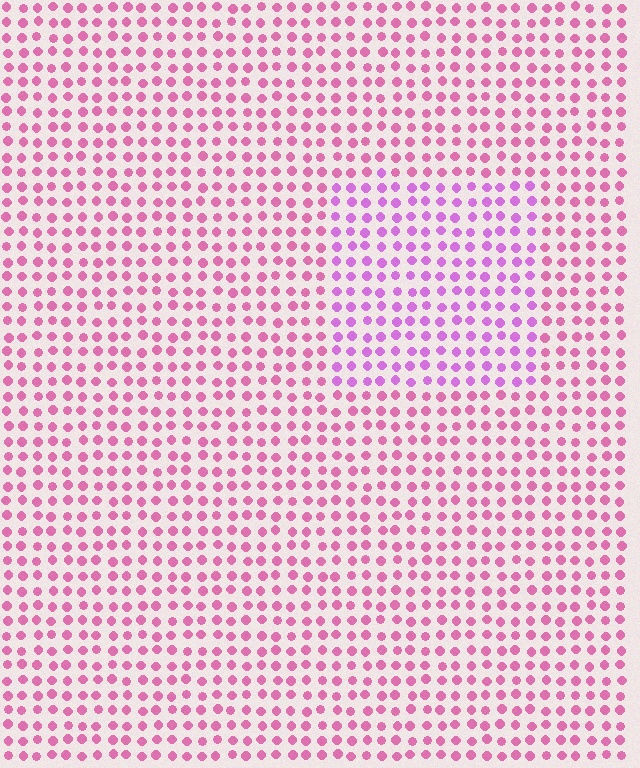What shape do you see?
I see a rectangle.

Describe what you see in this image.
The image is filled with small pink elements in a uniform arrangement. A rectangle-shaped region is visible where the elements are tinted to a slightly different hue, forming a subtle color boundary.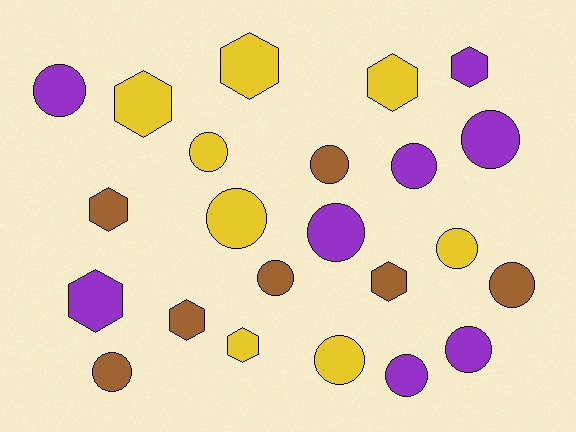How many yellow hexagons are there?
There are 4 yellow hexagons.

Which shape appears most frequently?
Circle, with 14 objects.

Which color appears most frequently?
Yellow, with 8 objects.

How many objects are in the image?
There are 23 objects.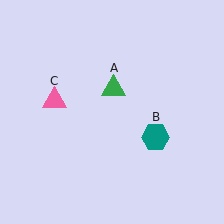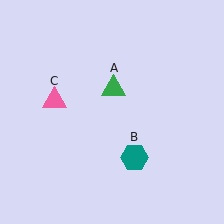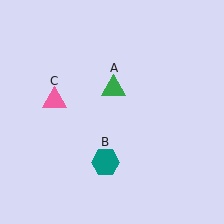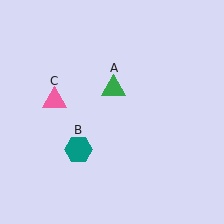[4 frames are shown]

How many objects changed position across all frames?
1 object changed position: teal hexagon (object B).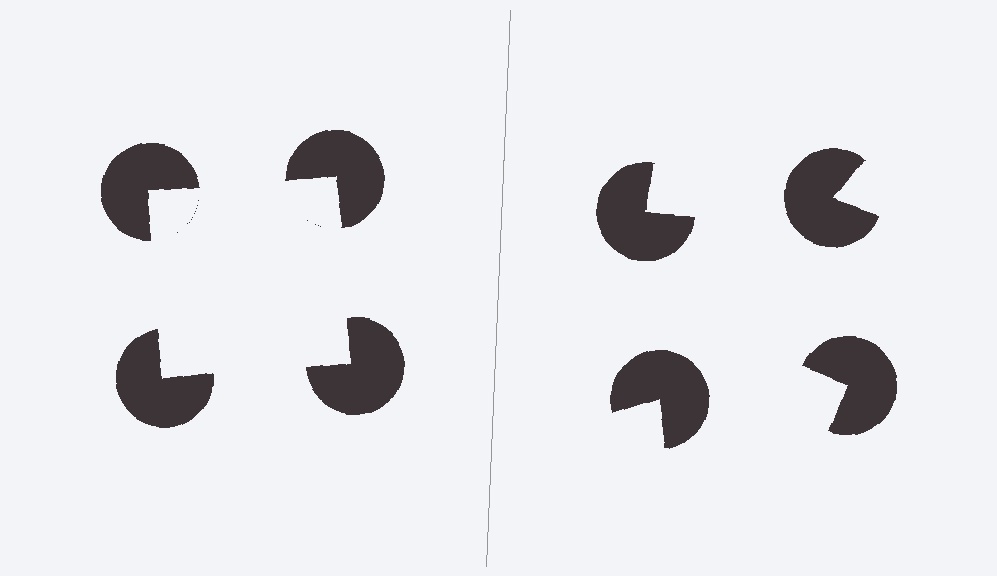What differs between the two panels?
The pac-man discs are positioned identically on both sides; only the wedge orientations differ. On the left they align to a square; on the right they are misaligned.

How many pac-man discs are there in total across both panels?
8 — 4 on each side.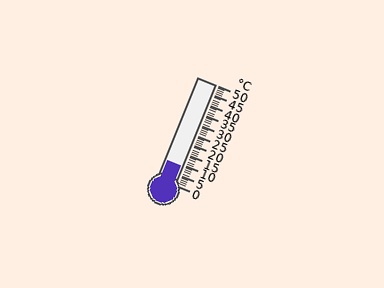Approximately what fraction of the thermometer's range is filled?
The thermometer is filled to approximately 20% of its range.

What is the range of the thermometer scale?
The thermometer scale ranges from 0°C to 50°C.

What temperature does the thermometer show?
The thermometer shows approximately 9°C.